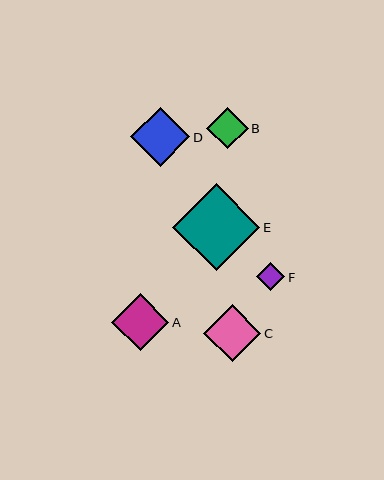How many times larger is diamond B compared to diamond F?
Diamond B is approximately 1.5 times the size of diamond F.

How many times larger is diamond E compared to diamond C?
Diamond E is approximately 1.5 times the size of diamond C.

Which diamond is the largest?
Diamond E is the largest with a size of approximately 87 pixels.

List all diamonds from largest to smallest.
From largest to smallest: E, D, A, C, B, F.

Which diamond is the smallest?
Diamond F is the smallest with a size of approximately 28 pixels.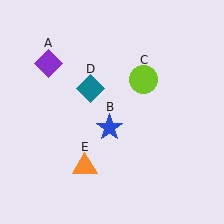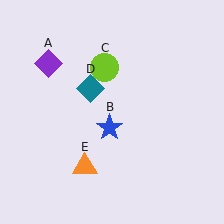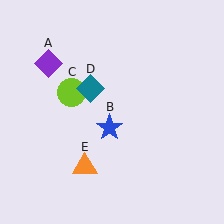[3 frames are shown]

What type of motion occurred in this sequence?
The lime circle (object C) rotated counterclockwise around the center of the scene.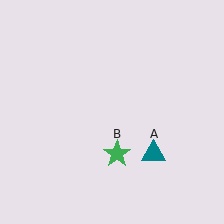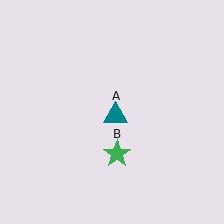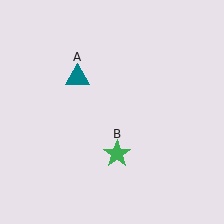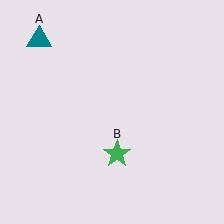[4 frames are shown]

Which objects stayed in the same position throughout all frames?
Green star (object B) remained stationary.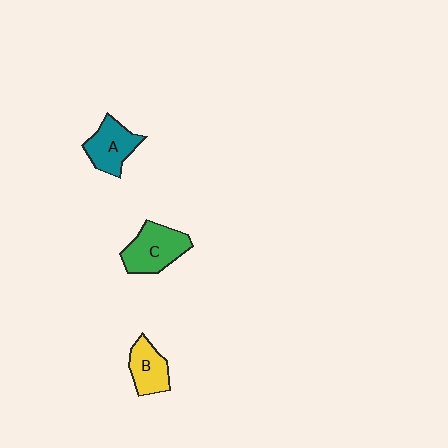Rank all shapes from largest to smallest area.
From largest to smallest: C (green), A (teal), B (yellow).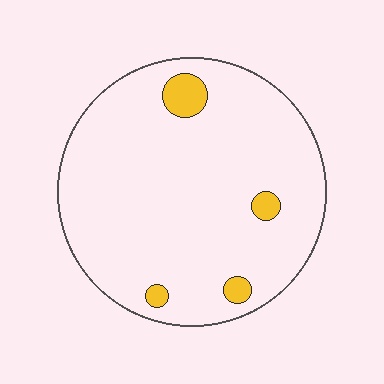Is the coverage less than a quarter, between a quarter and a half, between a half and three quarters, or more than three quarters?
Less than a quarter.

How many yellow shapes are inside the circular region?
4.